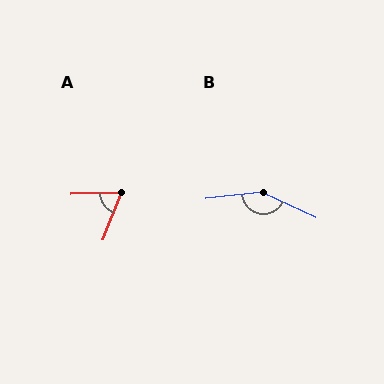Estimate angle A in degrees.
Approximately 67 degrees.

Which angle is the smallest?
A, at approximately 67 degrees.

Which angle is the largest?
B, at approximately 149 degrees.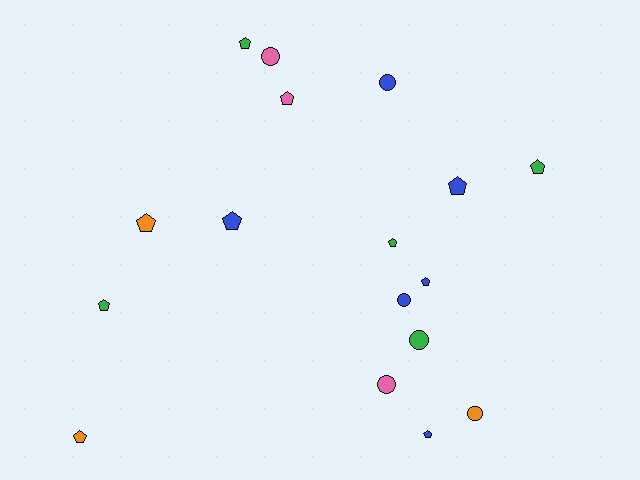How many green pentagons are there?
There are 4 green pentagons.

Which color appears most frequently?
Blue, with 6 objects.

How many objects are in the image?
There are 17 objects.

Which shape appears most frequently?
Pentagon, with 11 objects.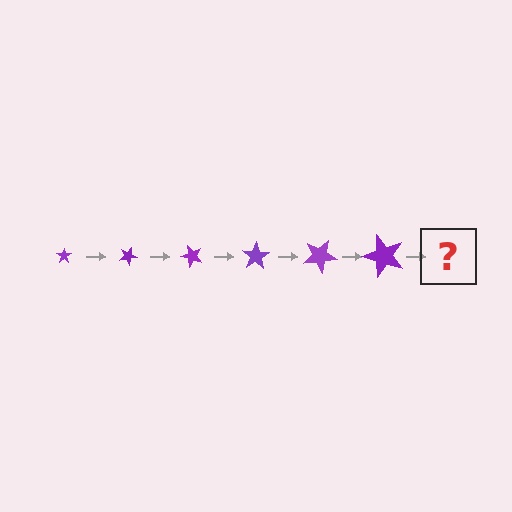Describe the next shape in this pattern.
It should be a star, larger than the previous one and rotated 150 degrees from the start.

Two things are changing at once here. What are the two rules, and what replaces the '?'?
The two rules are that the star grows larger each step and it rotates 25 degrees each step. The '?' should be a star, larger than the previous one and rotated 150 degrees from the start.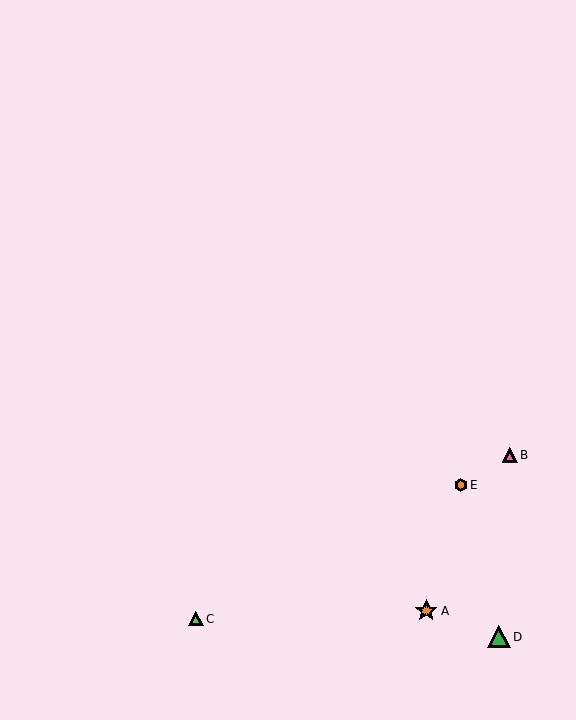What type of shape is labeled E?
Shape E is an orange hexagon.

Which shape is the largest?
The green triangle (labeled D) is the largest.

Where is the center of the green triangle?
The center of the green triangle is at (499, 637).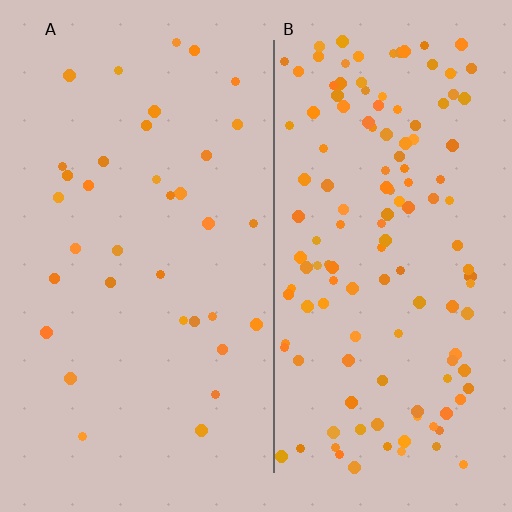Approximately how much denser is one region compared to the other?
Approximately 3.8× — region B over region A.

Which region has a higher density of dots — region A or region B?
B (the right).